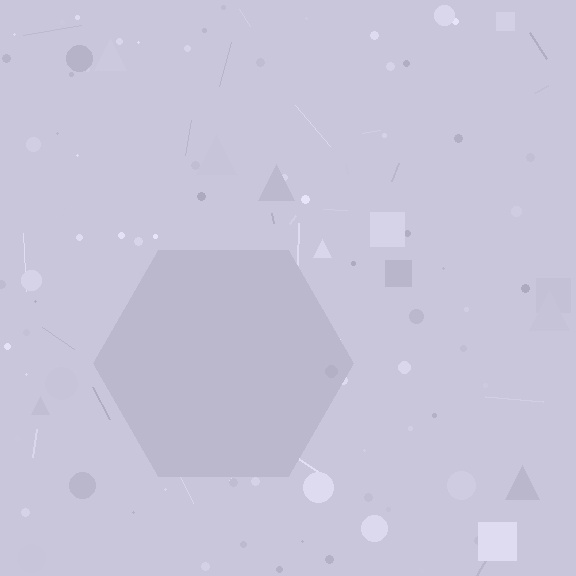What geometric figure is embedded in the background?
A hexagon is embedded in the background.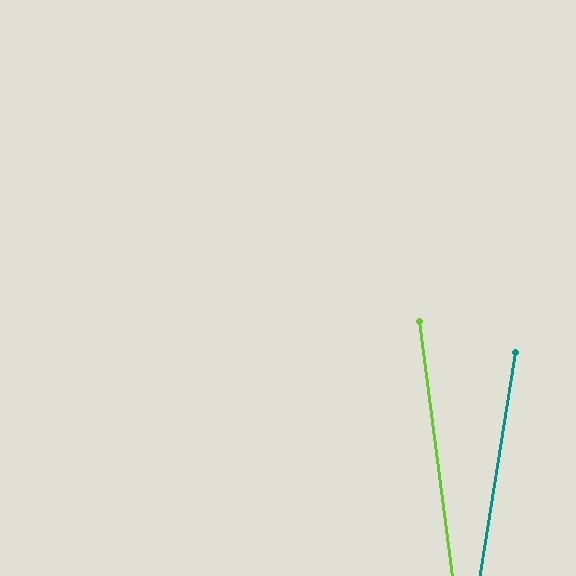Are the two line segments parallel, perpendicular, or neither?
Neither parallel nor perpendicular — they differ by about 17°.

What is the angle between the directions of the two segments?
Approximately 17 degrees.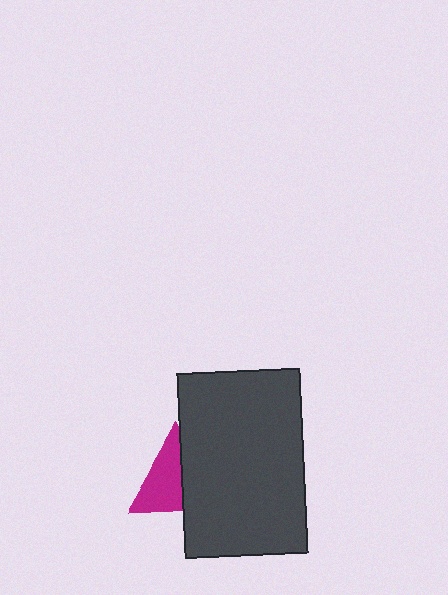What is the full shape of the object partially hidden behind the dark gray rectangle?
The partially hidden object is a magenta triangle.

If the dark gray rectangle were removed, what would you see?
You would see the complete magenta triangle.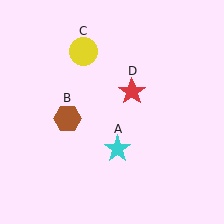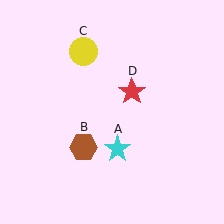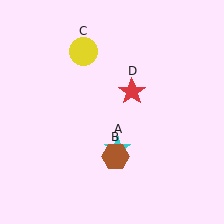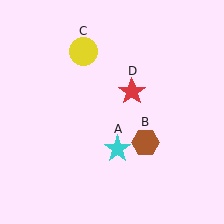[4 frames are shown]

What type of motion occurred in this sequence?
The brown hexagon (object B) rotated counterclockwise around the center of the scene.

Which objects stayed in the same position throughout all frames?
Cyan star (object A) and yellow circle (object C) and red star (object D) remained stationary.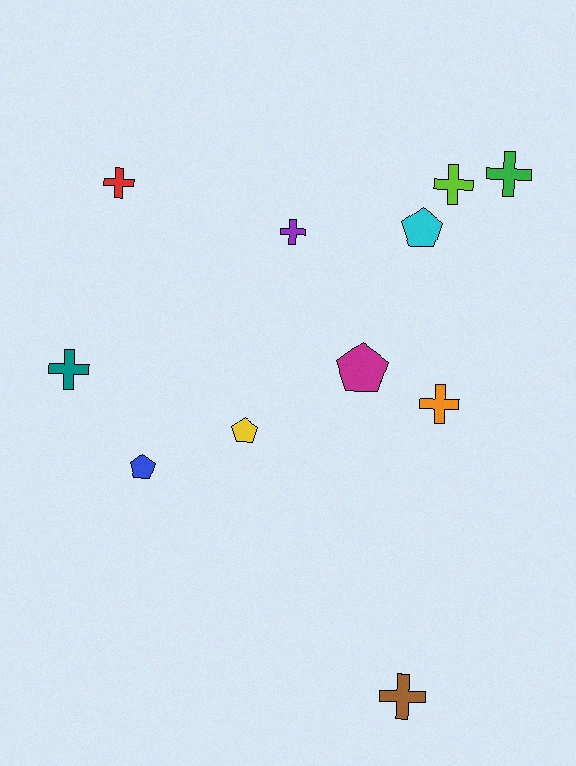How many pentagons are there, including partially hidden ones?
There are 4 pentagons.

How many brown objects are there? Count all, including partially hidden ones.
There is 1 brown object.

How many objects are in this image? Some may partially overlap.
There are 11 objects.